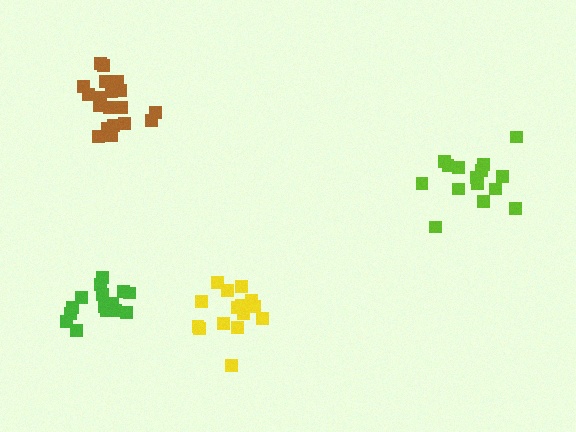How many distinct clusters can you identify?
There are 4 distinct clusters.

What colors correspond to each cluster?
The clusters are colored: lime, green, brown, yellow.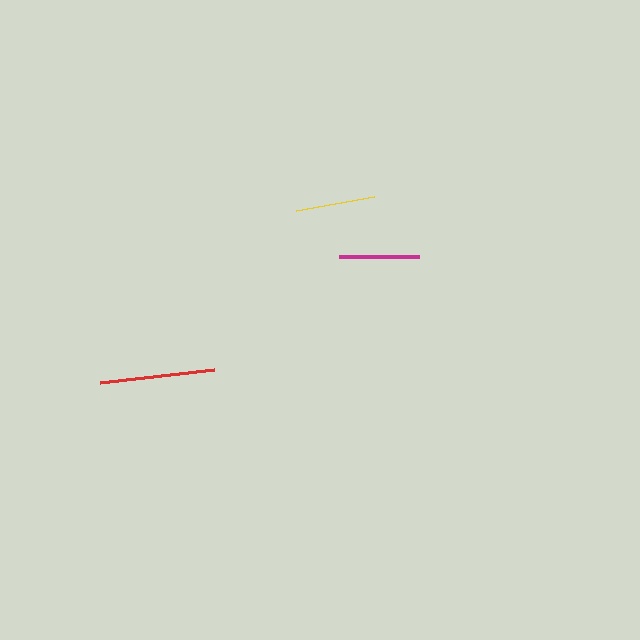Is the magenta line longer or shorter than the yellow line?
The magenta line is longer than the yellow line.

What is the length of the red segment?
The red segment is approximately 114 pixels long.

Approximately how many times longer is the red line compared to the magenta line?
The red line is approximately 1.4 times the length of the magenta line.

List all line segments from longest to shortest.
From longest to shortest: red, magenta, yellow.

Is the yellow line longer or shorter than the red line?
The red line is longer than the yellow line.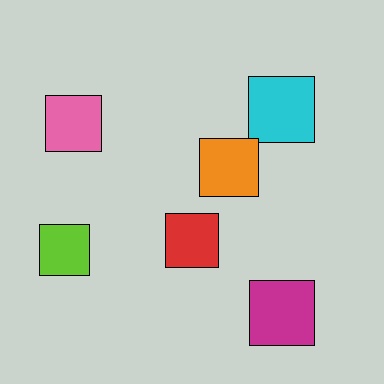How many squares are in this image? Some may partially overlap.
There are 6 squares.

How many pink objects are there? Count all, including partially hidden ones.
There is 1 pink object.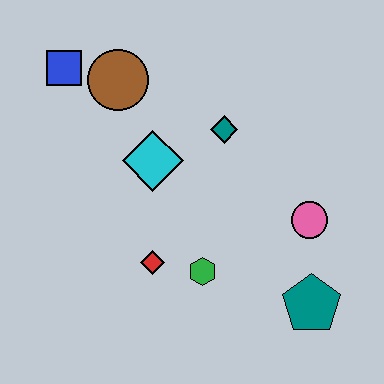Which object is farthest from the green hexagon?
The blue square is farthest from the green hexagon.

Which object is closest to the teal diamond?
The cyan diamond is closest to the teal diamond.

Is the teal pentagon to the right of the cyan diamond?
Yes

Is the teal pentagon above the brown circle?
No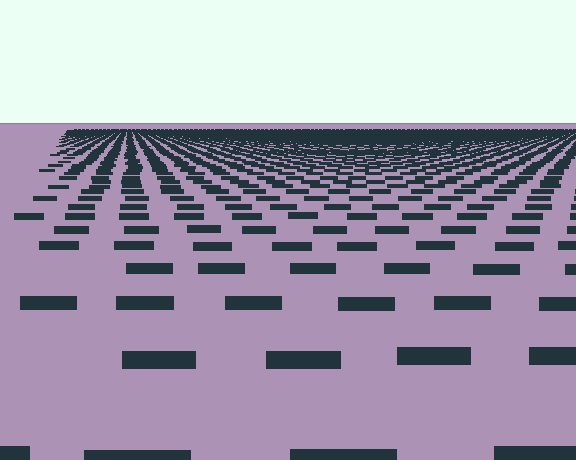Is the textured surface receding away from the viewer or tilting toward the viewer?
The surface is receding away from the viewer. Texture elements get smaller and denser toward the top.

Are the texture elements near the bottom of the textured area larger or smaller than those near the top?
Larger. Near the bottom, elements are closer to the viewer and appear at a bigger on-screen size.